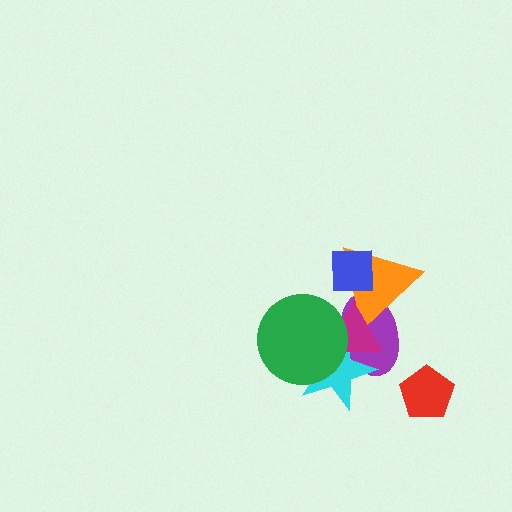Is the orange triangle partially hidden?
Yes, it is partially covered by another shape.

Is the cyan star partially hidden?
Yes, it is partially covered by another shape.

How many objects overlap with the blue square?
1 object overlaps with the blue square.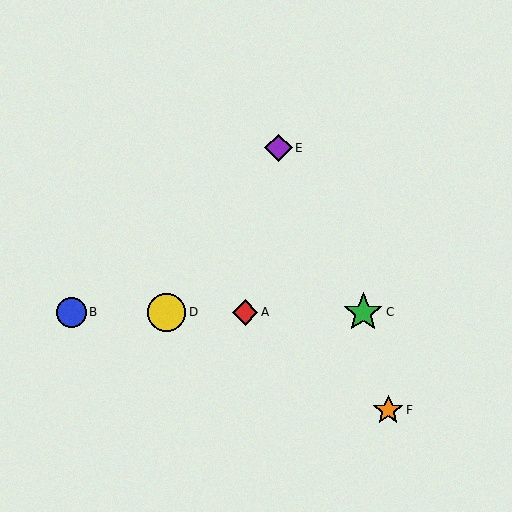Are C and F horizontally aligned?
No, C is at y≈312 and F is at y≈410.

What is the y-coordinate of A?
Object A is at y≈312.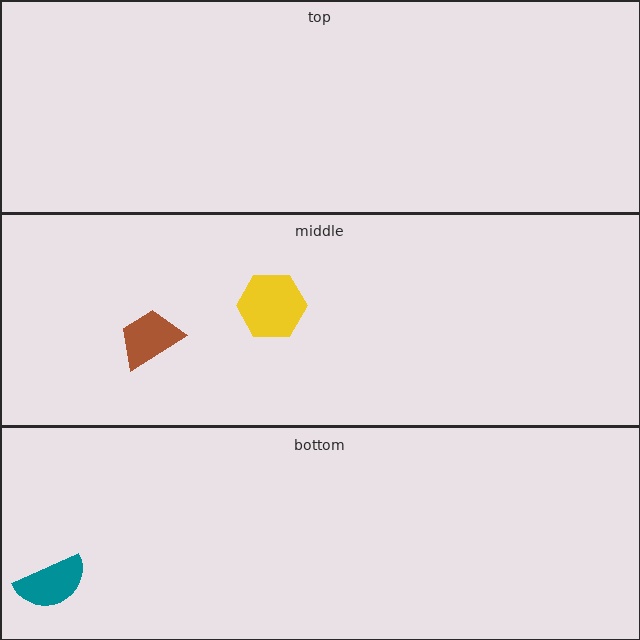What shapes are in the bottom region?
The teal semicircle.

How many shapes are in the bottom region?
1.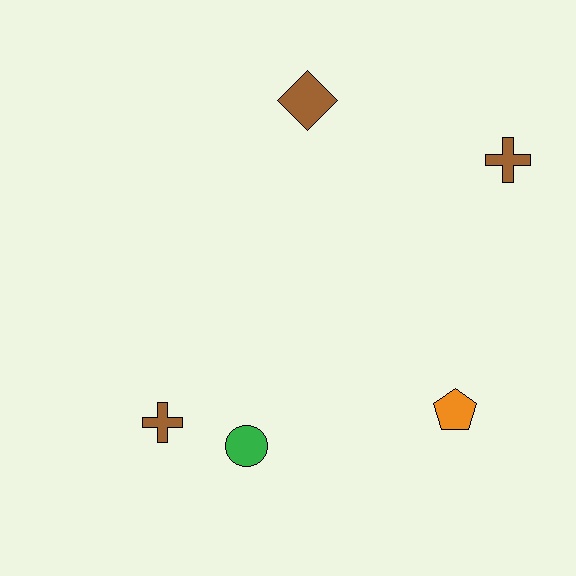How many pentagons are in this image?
There is 1 pentagon.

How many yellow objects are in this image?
There are no yellow objects.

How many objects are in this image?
There are 5 objects.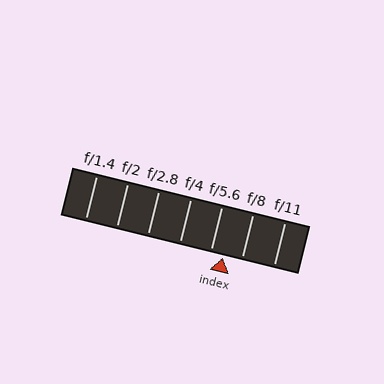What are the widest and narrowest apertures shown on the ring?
The widest aperture shown is f/1.4 and the narrowest is f/11.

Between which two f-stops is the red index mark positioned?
The index mark is between f/5.6 and f/8.